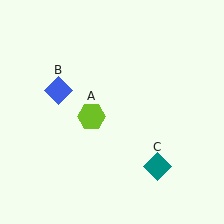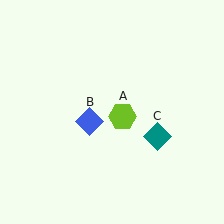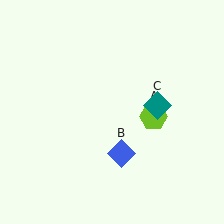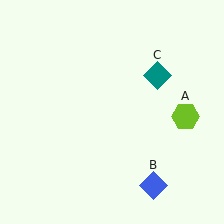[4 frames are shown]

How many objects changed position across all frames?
3 objects changed position: lime hexagon (object A), blue diamond (object B), teal diamond (object C).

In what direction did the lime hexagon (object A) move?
The lime hexagon (object A) moved right.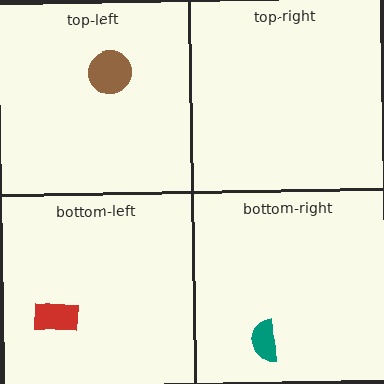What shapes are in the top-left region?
The brown circle.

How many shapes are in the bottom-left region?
1.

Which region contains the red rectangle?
The bottom-left region.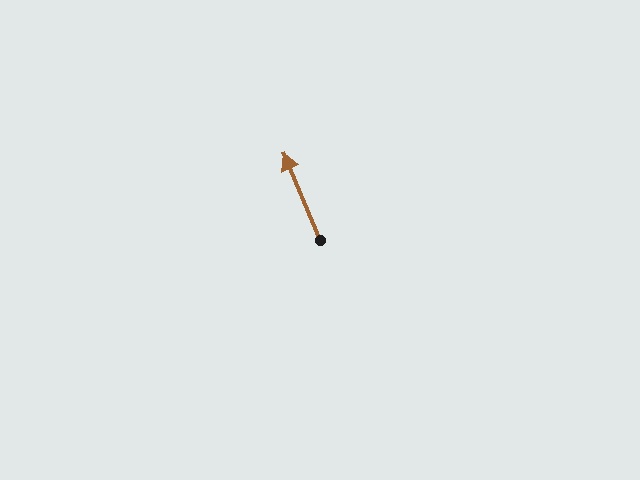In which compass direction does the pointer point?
Northwest.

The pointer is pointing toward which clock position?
Roughly 11 o'clock.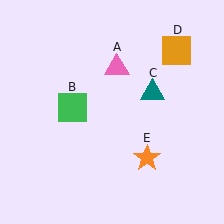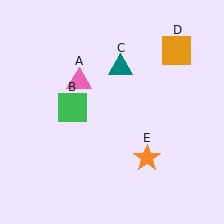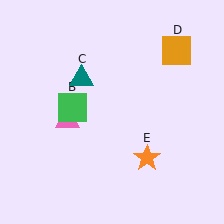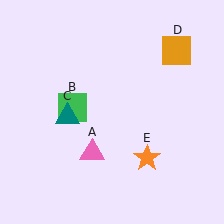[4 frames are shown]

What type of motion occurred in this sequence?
The pink triangle (object A), teal triangle (object C) rotated counterclockwise around the center of the scene.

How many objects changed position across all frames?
2 objects changed position: pink triangle (object A), teal triangle (object C).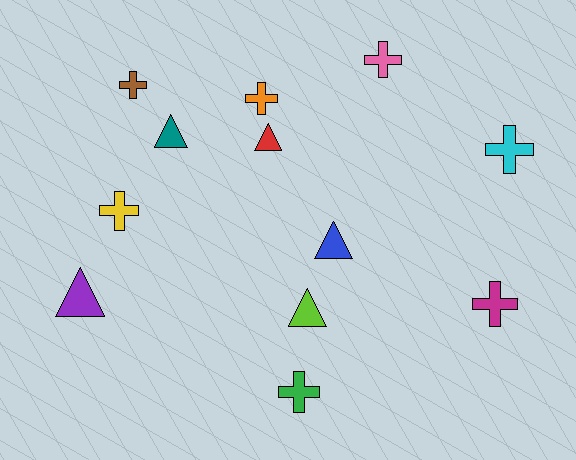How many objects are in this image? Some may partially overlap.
There are 12 objects.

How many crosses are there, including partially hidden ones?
There are 7 crosses.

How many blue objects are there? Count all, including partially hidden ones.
There is 1 blue object.